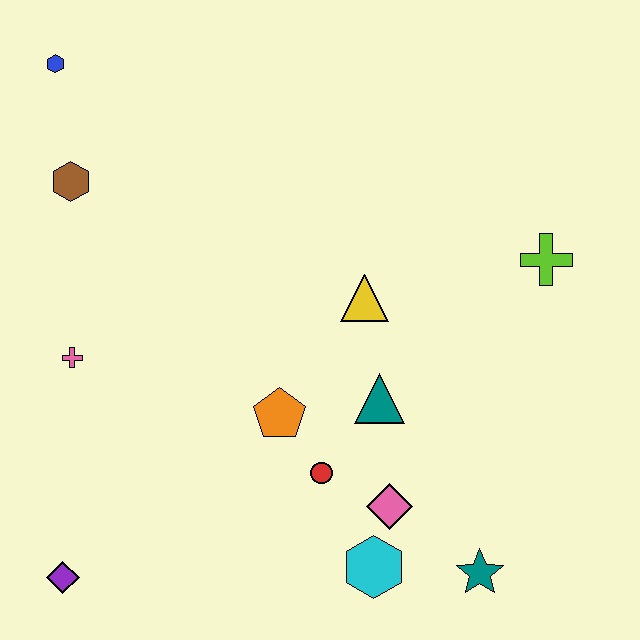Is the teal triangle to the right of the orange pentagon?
Yes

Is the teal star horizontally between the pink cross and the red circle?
No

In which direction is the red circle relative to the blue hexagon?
The red circle is below the blue hexagon.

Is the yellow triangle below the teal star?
No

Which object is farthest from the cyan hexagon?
The blue hexagon is farthest from the cyan hexagon.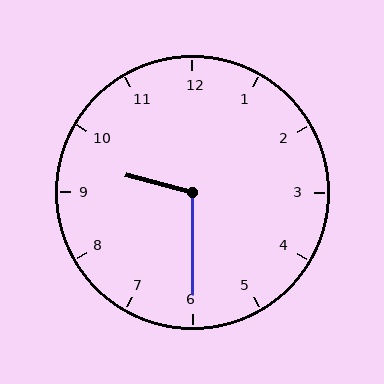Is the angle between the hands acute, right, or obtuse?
It is obtuse.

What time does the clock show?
9:30.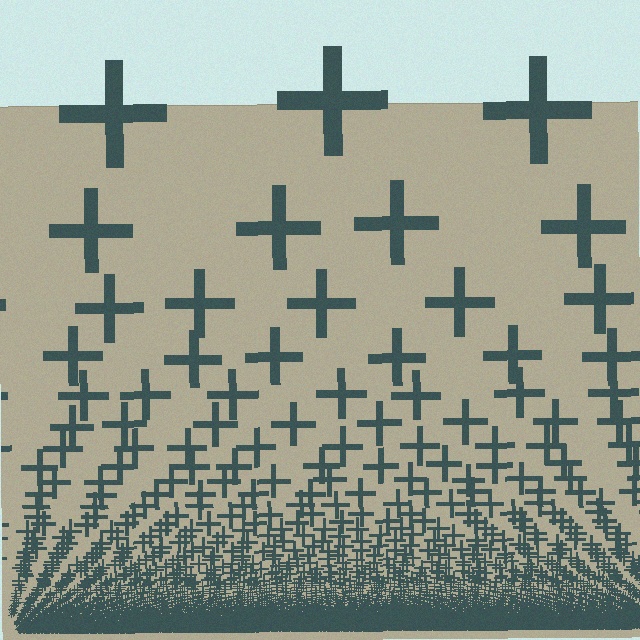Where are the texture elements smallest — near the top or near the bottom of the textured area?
Near the bottom.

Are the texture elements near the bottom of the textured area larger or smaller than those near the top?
Smaller. The gradient is inverted — elements near the bottom are smaller and denser.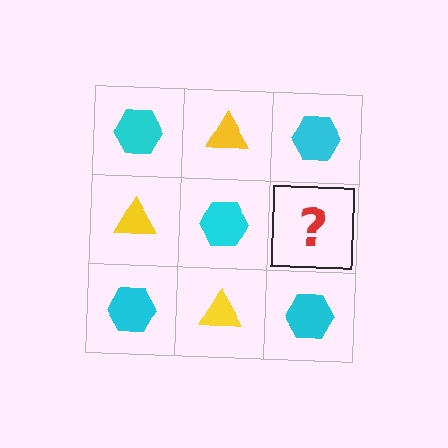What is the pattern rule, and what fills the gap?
The rule is that it alternates cyan hexagon and yellow triangle in a checkerboard pattern. The gap should be filled with a yellow triangle.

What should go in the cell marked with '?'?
The missing cell should contain a yellow triangle.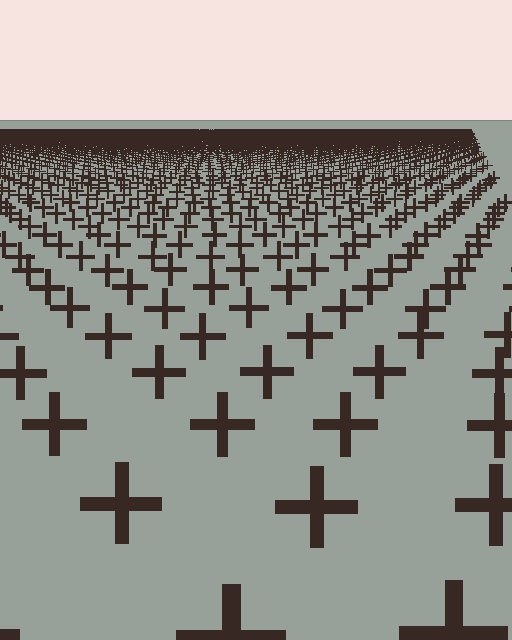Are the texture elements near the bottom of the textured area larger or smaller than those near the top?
Larger. Near the bottom, elements are closer to the viewer and appear at a bigger on-screen size.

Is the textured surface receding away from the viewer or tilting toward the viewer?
The surface is receding away from the viewer. Texture elements get smaller and denser toward the top.